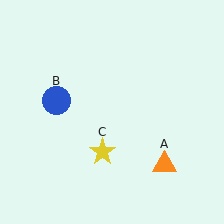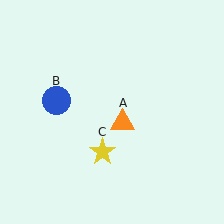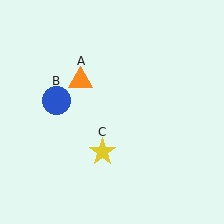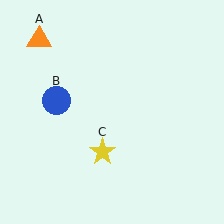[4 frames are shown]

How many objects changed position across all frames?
1 object changed position: orange triangle (object A).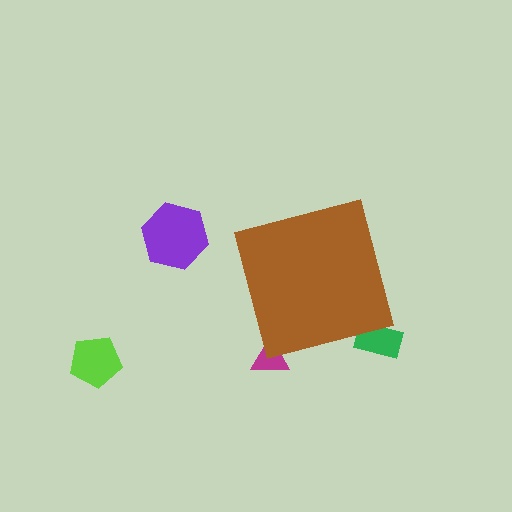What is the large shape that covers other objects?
A brown square.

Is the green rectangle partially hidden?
Yes, the green rectangle is partially hidden behind the brown square.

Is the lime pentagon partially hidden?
No, the lime pentagon is fully visible.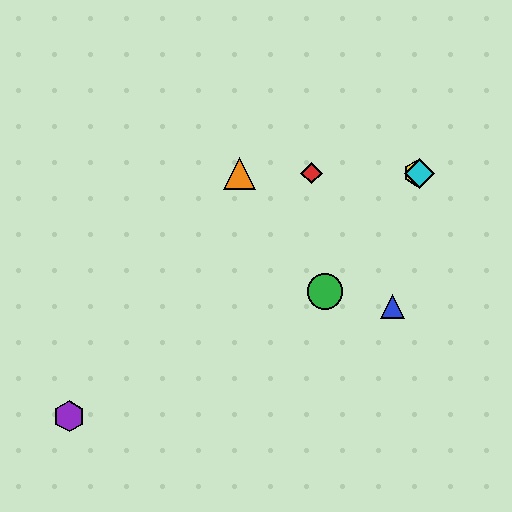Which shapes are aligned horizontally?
The red diamond, the yellow hexagon, the orange triangle, the cyan diamond are aligned horizontally.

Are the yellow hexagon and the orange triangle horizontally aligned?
Yes, both are at y≈173.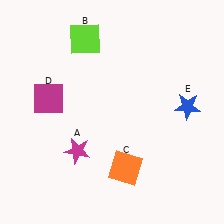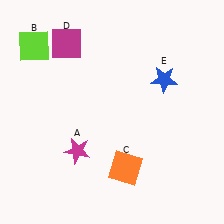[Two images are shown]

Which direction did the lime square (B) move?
The lime square (B) moved left.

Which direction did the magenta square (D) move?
The magenta square (D) moved up.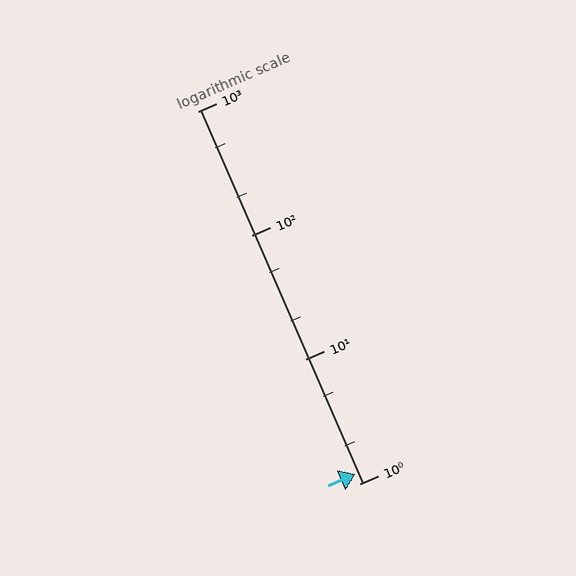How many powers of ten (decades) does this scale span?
The scale spans 3 decades, from 1 to 1000.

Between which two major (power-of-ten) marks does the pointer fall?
The pointer is between 1 and 10.